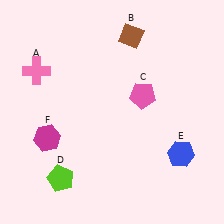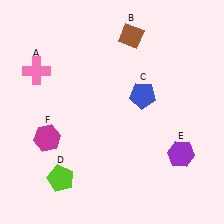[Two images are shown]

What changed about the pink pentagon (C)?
In Image 1, C is pink. In Image 2, it changed to blue.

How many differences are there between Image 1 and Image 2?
There are 2 differences between the two images.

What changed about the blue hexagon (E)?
In Image 1, E is blue. In Image 2, it changed to purple.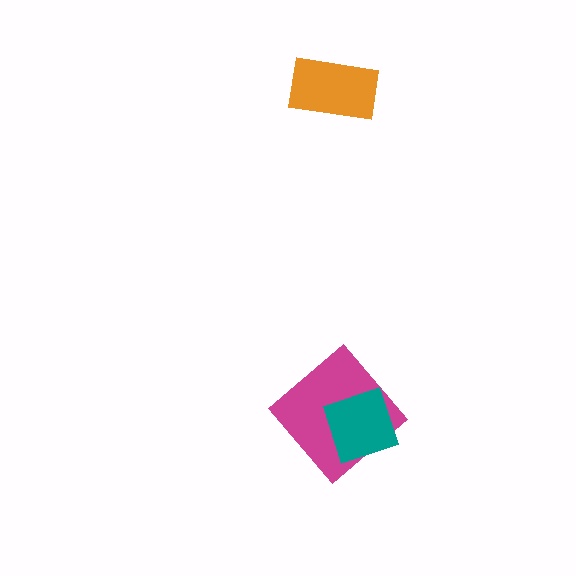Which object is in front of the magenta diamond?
The teal diamond is in front of the magenta diamond.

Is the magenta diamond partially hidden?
Yes, it is partially covered by another shape.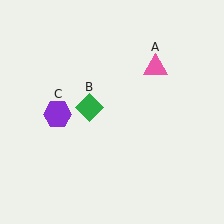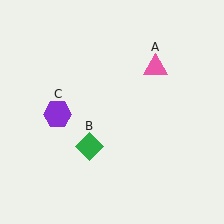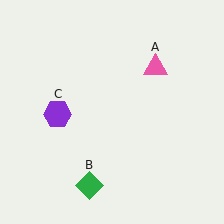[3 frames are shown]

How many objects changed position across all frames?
1 object changed position: green diamond (object B).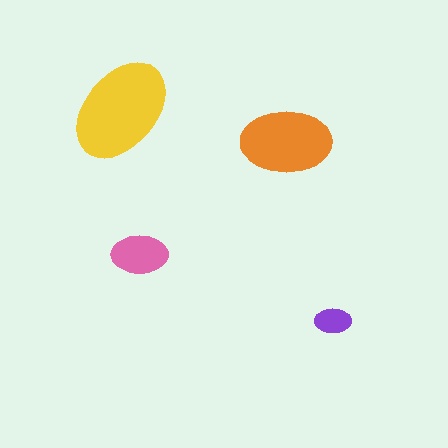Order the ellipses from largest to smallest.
the yellow one, the orange one, the pink one, the purple one.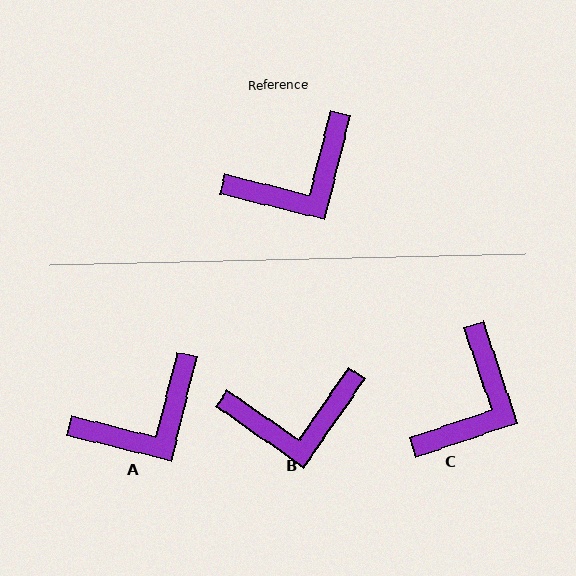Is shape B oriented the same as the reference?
No, it is off by about 21 degrees.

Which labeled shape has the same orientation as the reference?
A.